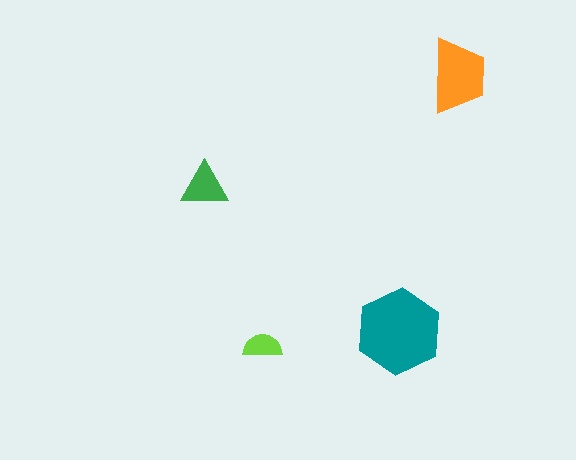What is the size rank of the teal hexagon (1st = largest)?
1st.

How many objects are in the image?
There are 4 objects in the image.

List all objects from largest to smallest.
The teal hexagon, the orange trapezoid, the green triangle, the lime semicircle.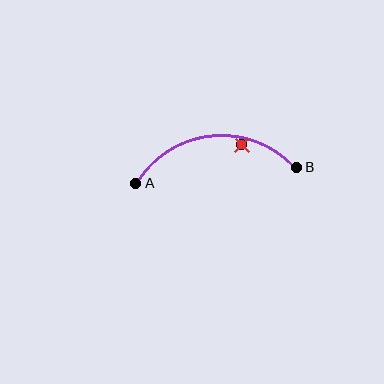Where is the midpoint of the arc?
The arc midpoint is the point on the curve farthest from the straight line joining A and B. It sits above that line.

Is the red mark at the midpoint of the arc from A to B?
No — the red mark does not lie on the arc at all. It sits slightly inside the curve.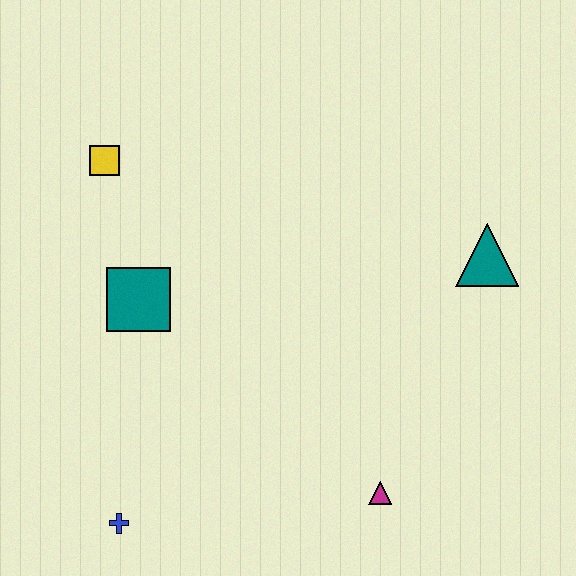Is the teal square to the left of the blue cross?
No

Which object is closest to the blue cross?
The teal square is closest to the blue cross.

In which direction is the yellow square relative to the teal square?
The yellow square is above the teal square.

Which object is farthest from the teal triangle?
The blue cross is farthest from the teal triangle.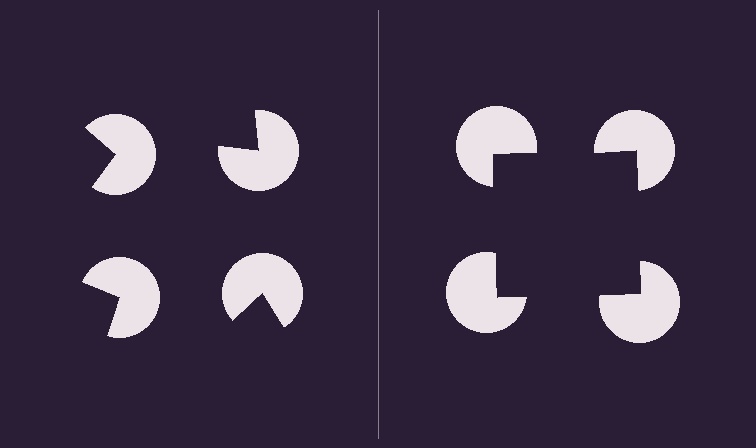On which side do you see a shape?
An illusory square appears on the right side. On the left side the wedge cuts are rotated, so no coherent shape forms.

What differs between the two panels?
The pac-man discs are positioned identically on both sides; only the wedge orientations differ. On the right they align to a square; on the left they are misaligned.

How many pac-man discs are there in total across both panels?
8 — 4 on each side.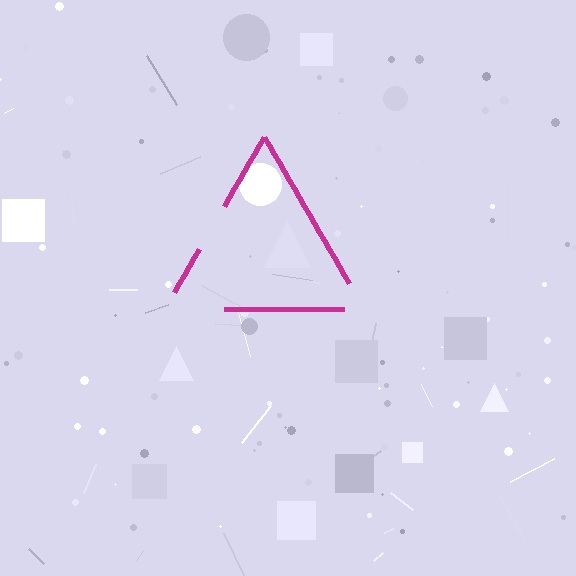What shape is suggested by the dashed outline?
The dashed outline suggests a triangle.